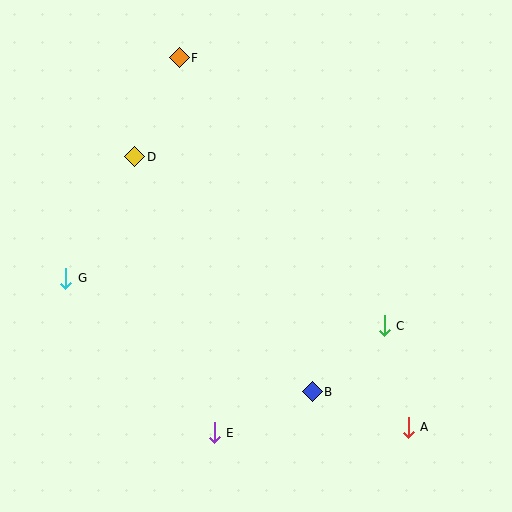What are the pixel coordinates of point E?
Point E is at (214, 433).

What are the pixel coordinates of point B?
Point B is at (312, 392).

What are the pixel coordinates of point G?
Point G is at (66, 278).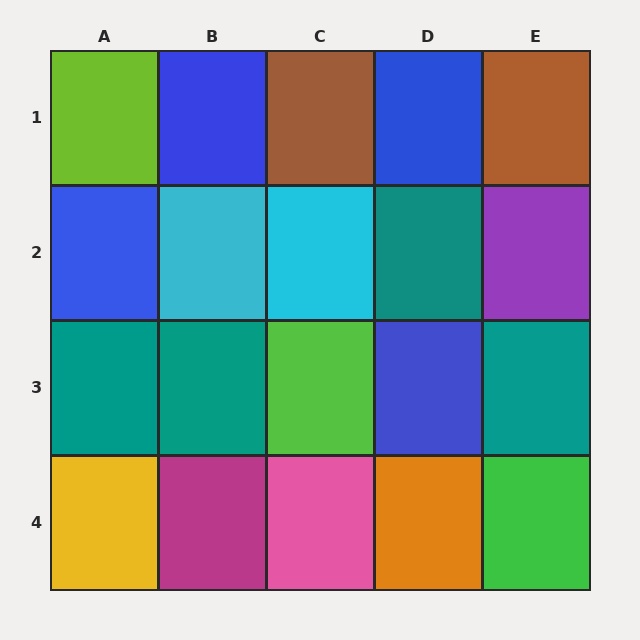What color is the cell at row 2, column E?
Purple.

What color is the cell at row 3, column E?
Teal.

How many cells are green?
1 cell is green.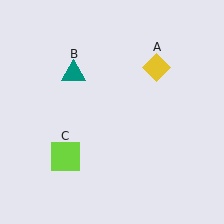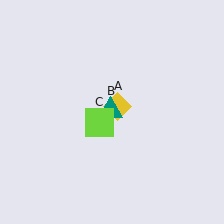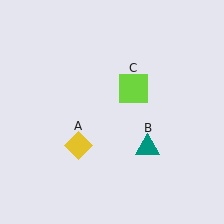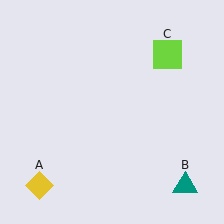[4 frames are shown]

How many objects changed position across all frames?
3 objects changed position: yellow diamond (object A), teal triangle (object B), lime square (object C).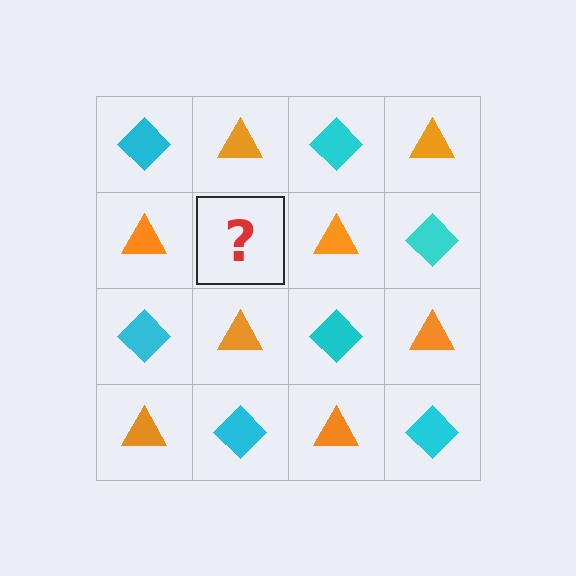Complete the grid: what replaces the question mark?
The question mark should be replaced with a cyan diamond.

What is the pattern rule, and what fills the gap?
The rule is that it alternates cyan diamond and orange triangle in a checkerboard pattern. The gap should be filled with a cyan diamond.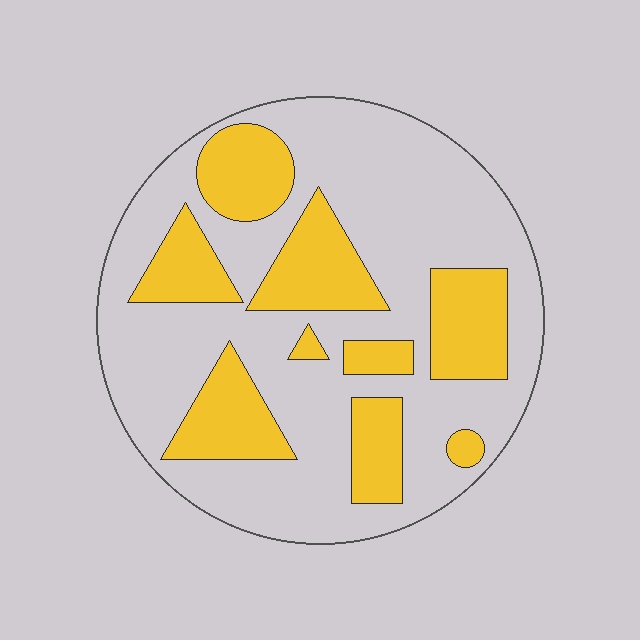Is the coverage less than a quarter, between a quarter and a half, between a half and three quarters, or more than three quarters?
Between a quarter and a half.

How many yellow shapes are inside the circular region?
9.